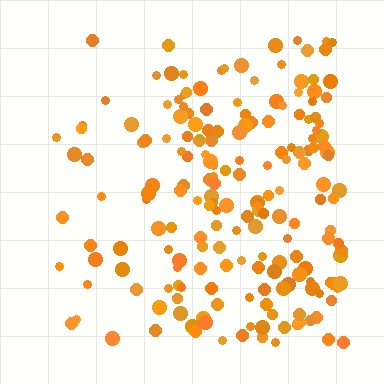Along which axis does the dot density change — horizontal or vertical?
Horizontal.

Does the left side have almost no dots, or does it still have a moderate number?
Still a moderate number, just noticeably fewer than the right.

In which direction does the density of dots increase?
From left to right, with the right side densest.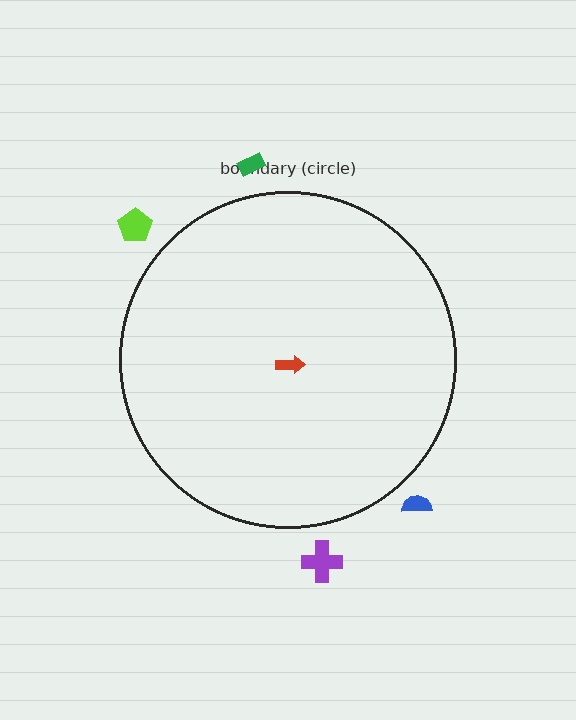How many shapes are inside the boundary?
1 inside, 4 outside.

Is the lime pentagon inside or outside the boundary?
Outside.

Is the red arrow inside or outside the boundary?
Inside.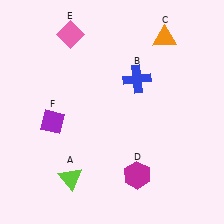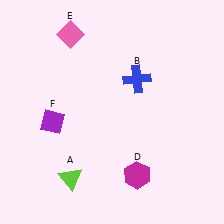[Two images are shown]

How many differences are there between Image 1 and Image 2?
There is 1 difference between the two images.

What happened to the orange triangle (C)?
The orange triangle (C) was removed in Image 2. It was in the top-right area of Image 1.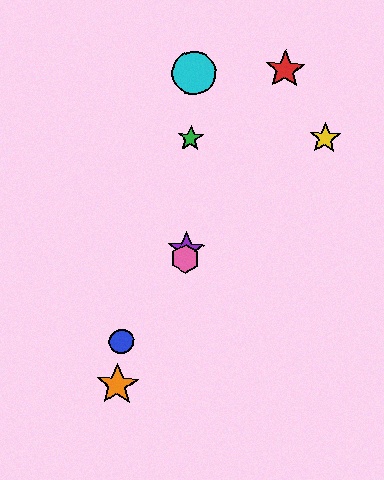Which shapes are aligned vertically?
The green star, the purple star, the cyan circle, the pink hexagon are aligned vertically.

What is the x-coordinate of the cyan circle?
The cyan circle is at x≈193.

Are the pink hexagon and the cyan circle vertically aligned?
Yes, both are at x≈185.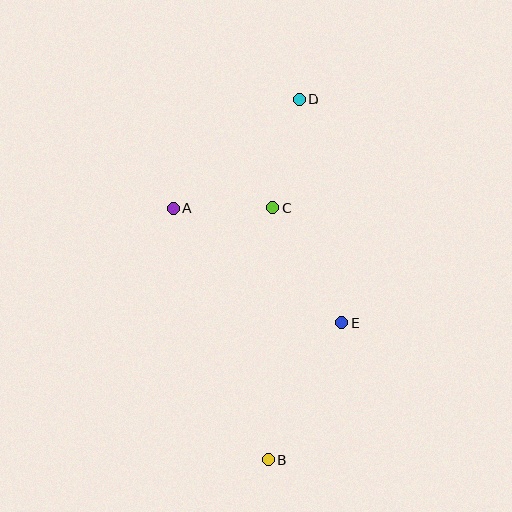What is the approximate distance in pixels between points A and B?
The distance between A and B is approximately 268 pixels.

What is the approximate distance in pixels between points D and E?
The distance between D and E is approximately 227 pixels.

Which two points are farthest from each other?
Points B and D are farthest from each other.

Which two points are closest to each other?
Points A and C are closest to each other.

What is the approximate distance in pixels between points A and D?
The distance between A and D is approximately 167 pixels.